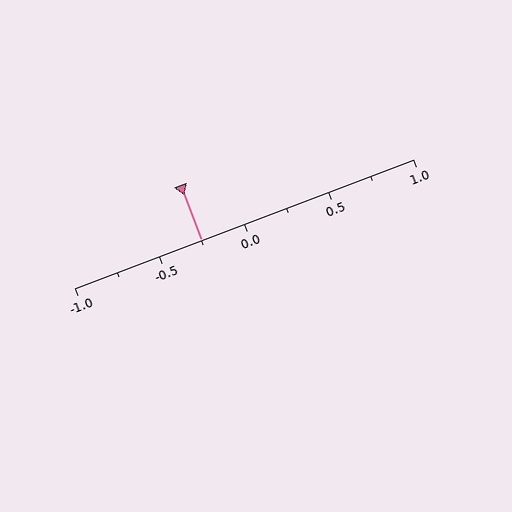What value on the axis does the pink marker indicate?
The marker indicates approximately -0.25.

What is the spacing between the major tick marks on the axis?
The major ticks are spaced 0.5 apart.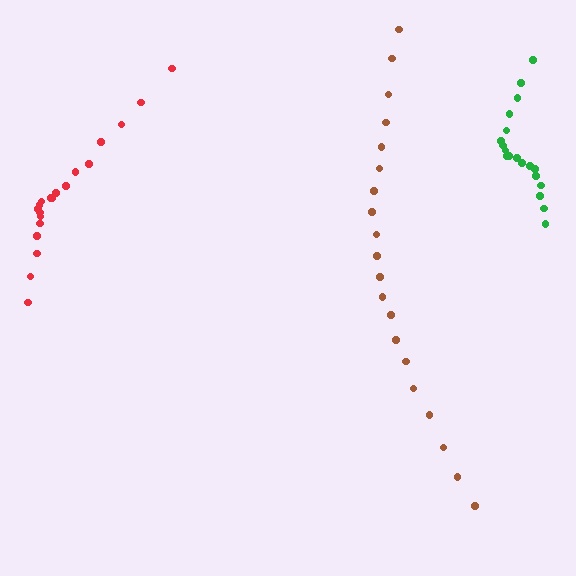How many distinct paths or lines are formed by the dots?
There are 3 distinct paths.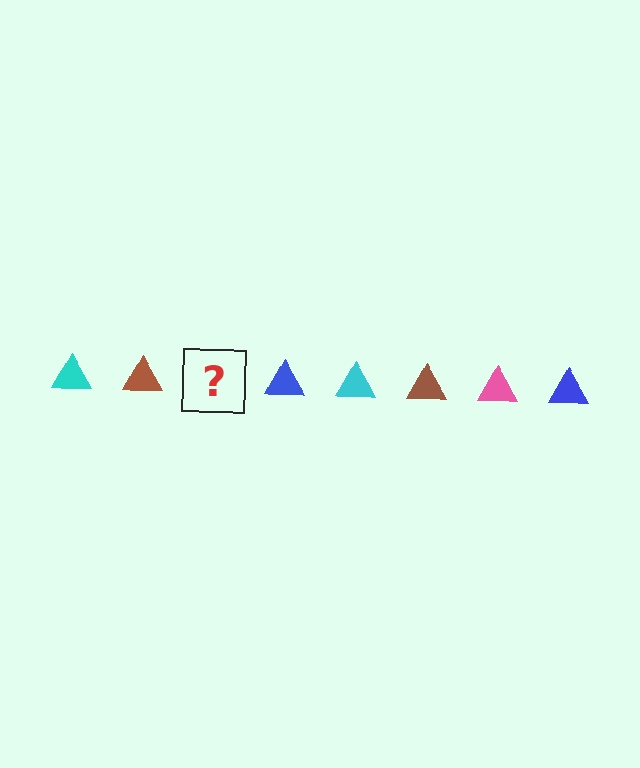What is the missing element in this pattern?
The missing element is a pink triangle.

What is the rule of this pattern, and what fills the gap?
The rule is that the pattern cycles through cyan, brown, pink, blue triangles. The gap should be filled with a pink triangle.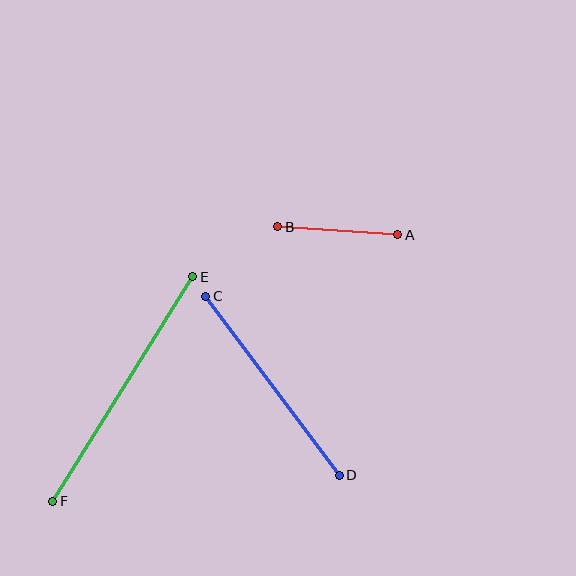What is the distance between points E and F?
The distance is approximately 265 pixels.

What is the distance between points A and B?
The distance is approximately 120 pixels.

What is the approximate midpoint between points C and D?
The midpoint is at approximately (273, 386) pixels.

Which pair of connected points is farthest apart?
Points E and F are farthest apart.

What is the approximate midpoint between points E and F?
The midpoint is at approximately (123, 389) pixels.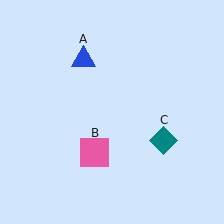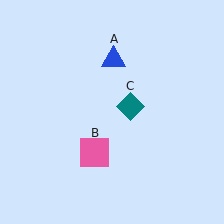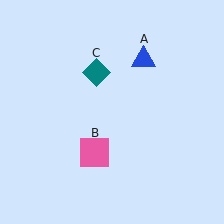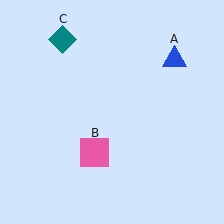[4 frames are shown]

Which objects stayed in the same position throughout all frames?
Pink square (object B) remained stationary.